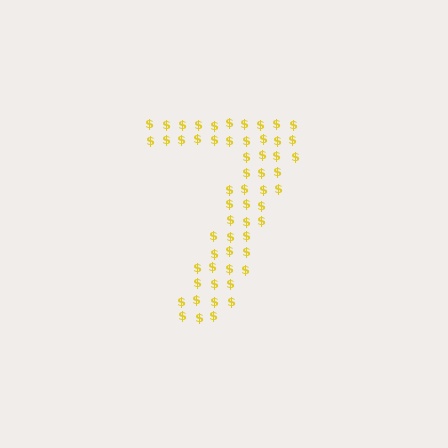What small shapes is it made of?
It is made of small dollar signs.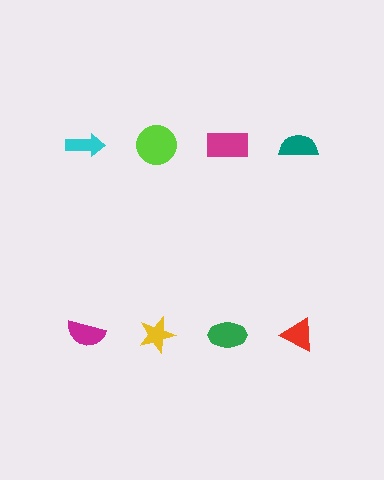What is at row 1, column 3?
A magenta rectangle.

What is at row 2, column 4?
A red triangle.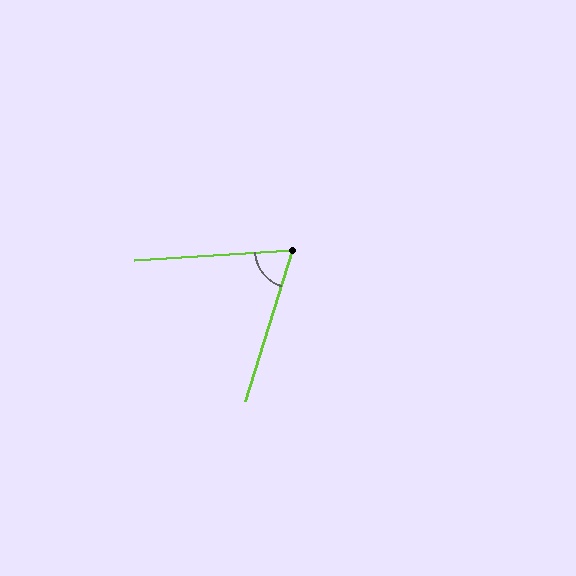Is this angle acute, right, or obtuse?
It is acute.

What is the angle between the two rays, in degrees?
Approximately 69 degrees.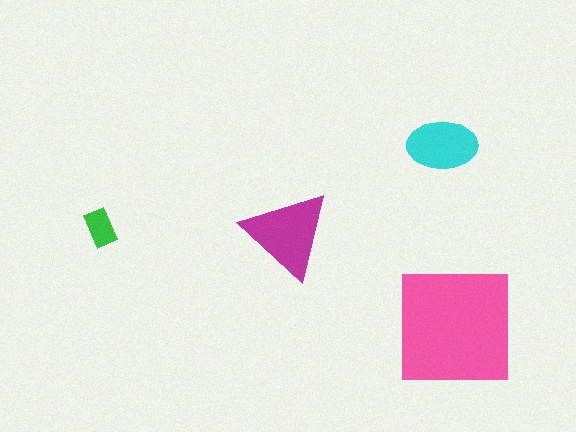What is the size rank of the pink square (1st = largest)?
1st.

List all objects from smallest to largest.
The green rectangle, the cyan ellipse, the magenta triangle, the pink square.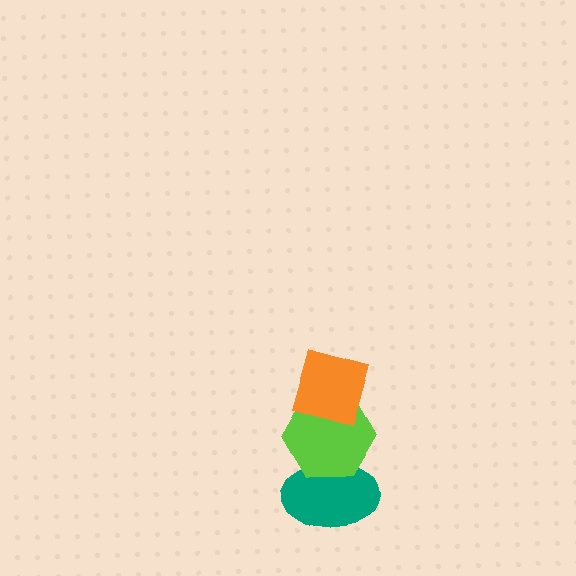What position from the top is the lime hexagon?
The lime hexagon is 2nd from the top.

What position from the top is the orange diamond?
The orange diamond is 1st from the top.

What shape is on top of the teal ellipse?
The lime hexagon is on top of the teal ellipse.